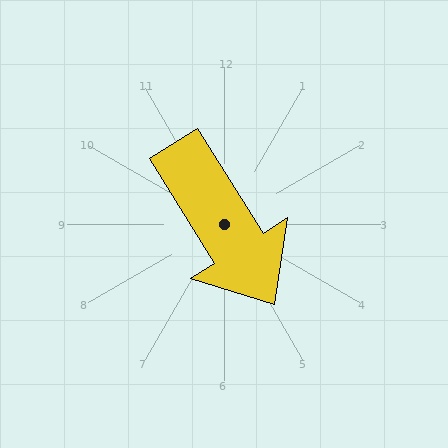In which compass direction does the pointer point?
Southeast.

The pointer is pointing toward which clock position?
Roughly 5 o'clock.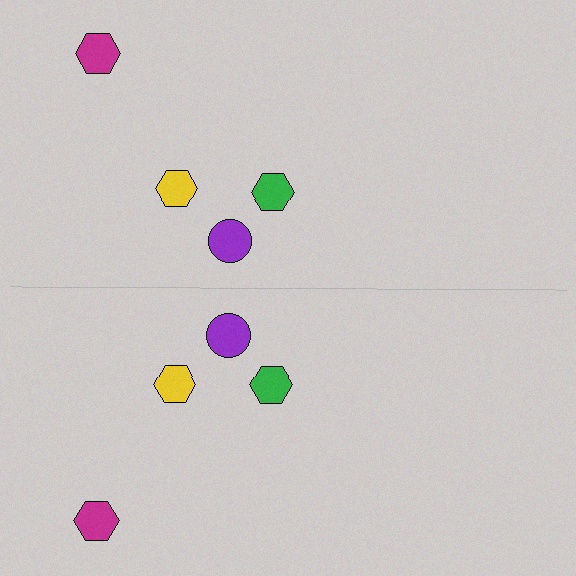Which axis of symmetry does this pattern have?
The pattern has a horizontal axis of symmetry running through the center of the image.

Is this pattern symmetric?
Yes, this pattern has bilateral (reflection) symmetry.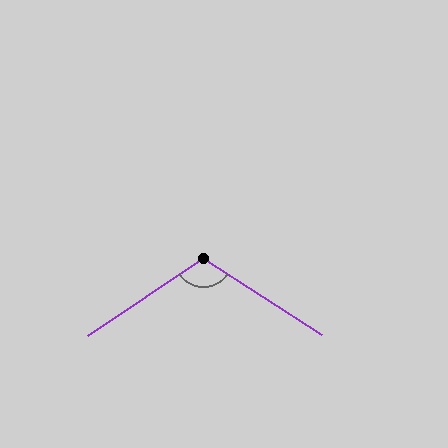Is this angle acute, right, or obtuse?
It is obtuse.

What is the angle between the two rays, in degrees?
Approximately 114 degrees.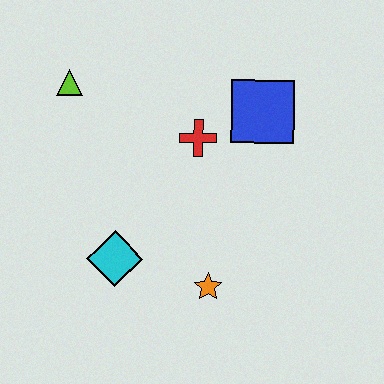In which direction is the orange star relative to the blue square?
The orange star is below the blue square.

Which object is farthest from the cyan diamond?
The blue square is farthest from the cyan diamond.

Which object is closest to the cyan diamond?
The orange star is closest to the cyan diamond.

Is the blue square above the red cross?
Yes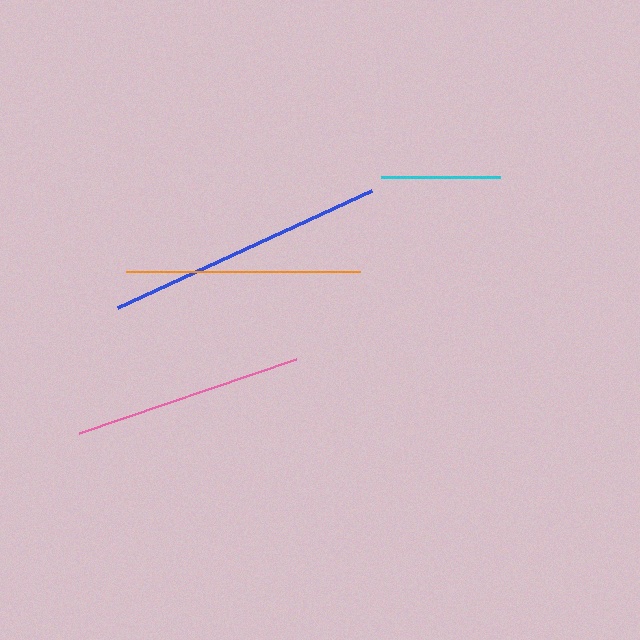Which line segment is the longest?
The blue line is the longest at approximately 280 pixels.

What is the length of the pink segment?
The pink segment is approximately 230 pixels long.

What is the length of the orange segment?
The orange segment is approximately 234 pixels long.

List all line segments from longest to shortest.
From longest to shortest: blue, orange, pink, cyan.